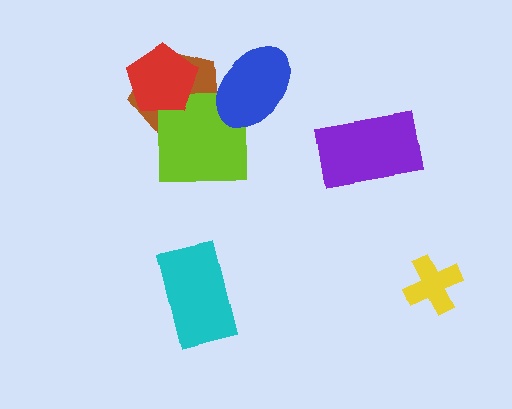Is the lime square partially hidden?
Yes, it is partially covered by another shape.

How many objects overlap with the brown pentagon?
3 objects overlap with the brown pentagon.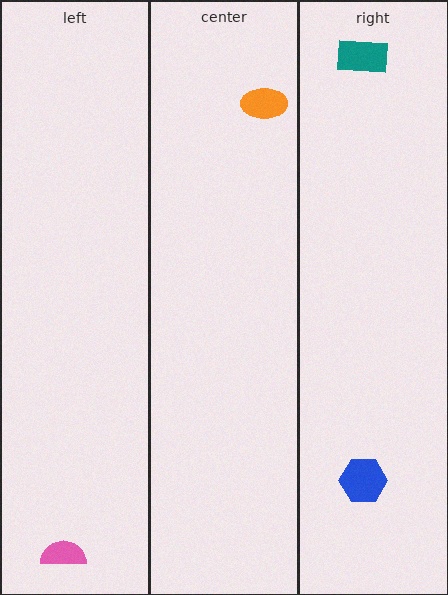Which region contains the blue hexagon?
The right region.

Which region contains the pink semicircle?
The left region.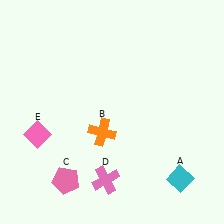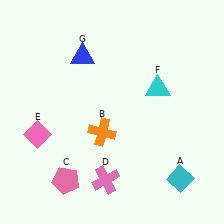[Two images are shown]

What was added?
A cyan triangle (F), a blue triangle (G) were added in Image 2.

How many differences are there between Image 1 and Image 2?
There are 2 differences between the two images.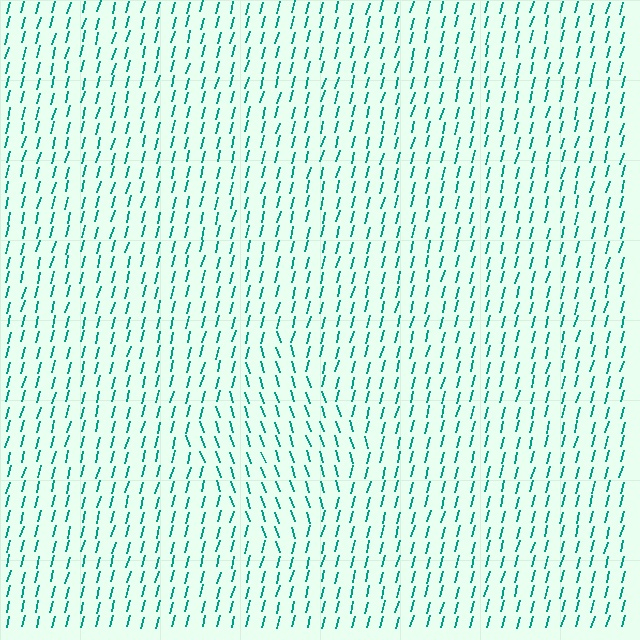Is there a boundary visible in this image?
Yes, there is a texture boundary formed by a change in line orientation.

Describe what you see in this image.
The image is filled with small teal line segments. A diamond region in the image has lines oriented differently from the surrounding lines, creating a visible texture boundary.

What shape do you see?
I see a diamond.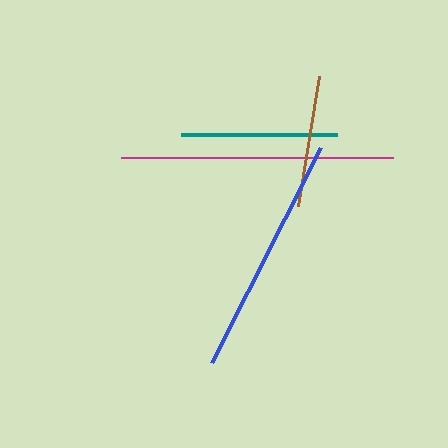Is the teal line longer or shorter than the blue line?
The blue line is longer than the teal line.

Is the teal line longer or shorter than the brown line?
The teal line is longer than the brown line.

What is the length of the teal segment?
The teal segment is approximately 156 pixels long.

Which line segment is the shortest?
The brown line is the shortest at approximately 132 pixels.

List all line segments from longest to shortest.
From longest to shortest: magenta, blue, teal, brown.